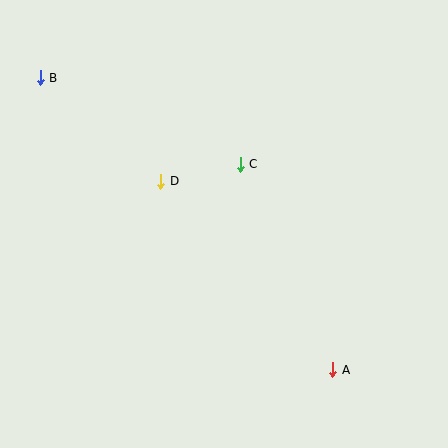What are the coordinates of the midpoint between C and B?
The midpoint between C and B is at (140, 121).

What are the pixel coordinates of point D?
Point D is at (161, 181).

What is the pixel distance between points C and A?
The distance between C and A is 226 pixels.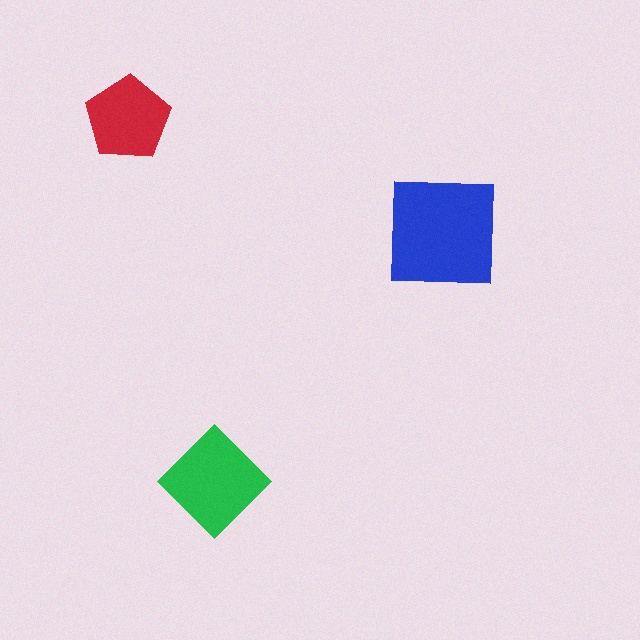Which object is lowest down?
The green diamond is bottommost.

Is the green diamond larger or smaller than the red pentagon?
Larger.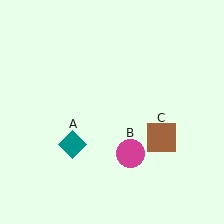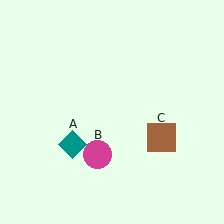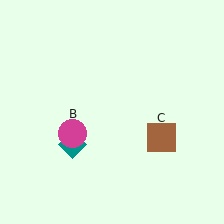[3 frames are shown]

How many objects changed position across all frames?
1 object changed position: magenta circle (object B).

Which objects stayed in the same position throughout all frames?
Teal diamond (object A) and brown square (object C) remained stationary.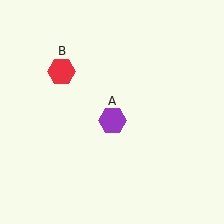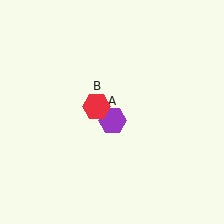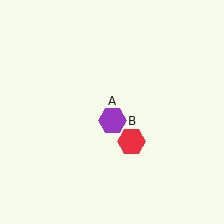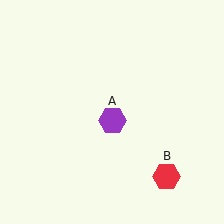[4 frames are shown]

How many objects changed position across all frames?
1 object changed position: red hexagon (object B).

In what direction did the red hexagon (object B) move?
The red hexagon (object B) moved down and to the right.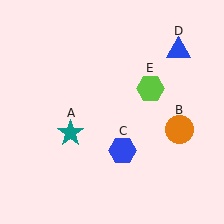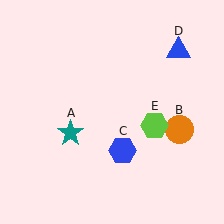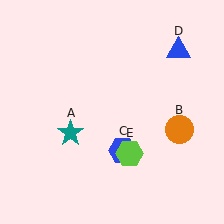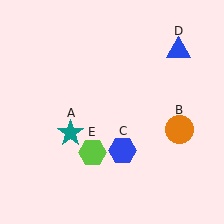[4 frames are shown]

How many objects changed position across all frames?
1 object changed position: lime hexagon (object E).